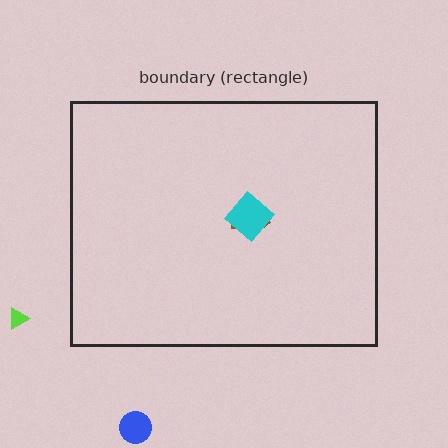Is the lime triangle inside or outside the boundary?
Outside.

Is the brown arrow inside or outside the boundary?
Inside.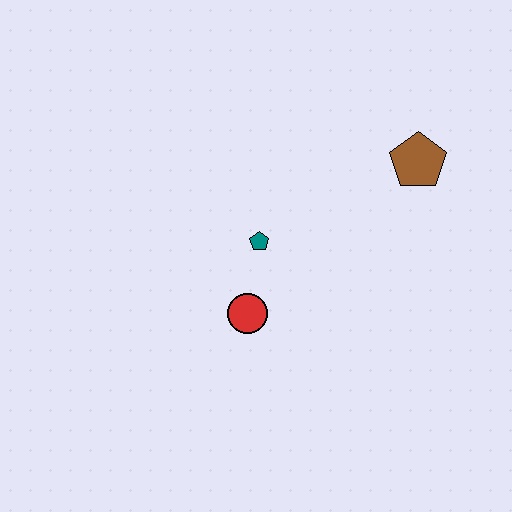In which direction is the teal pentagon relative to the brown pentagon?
The teal pentagon is to the left of the brown pentagon.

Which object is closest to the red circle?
The teal pentagon is closest to the red circle.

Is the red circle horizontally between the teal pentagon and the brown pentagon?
No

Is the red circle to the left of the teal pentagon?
Yes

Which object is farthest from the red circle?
The brown pentagon is farthest from the red circle.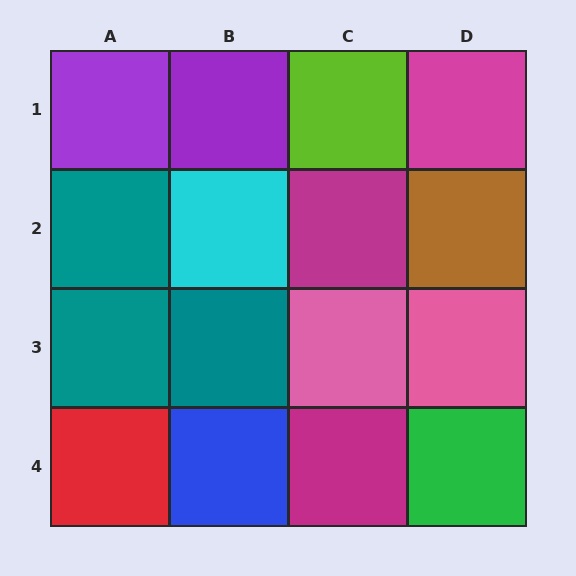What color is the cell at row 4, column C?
Magenta.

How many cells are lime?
1 cell is lime.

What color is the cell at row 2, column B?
Cyan.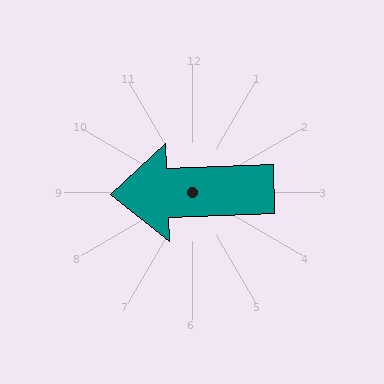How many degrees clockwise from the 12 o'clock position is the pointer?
Approximately 268 degrees.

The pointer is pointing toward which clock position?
Roughly 9 o'clock.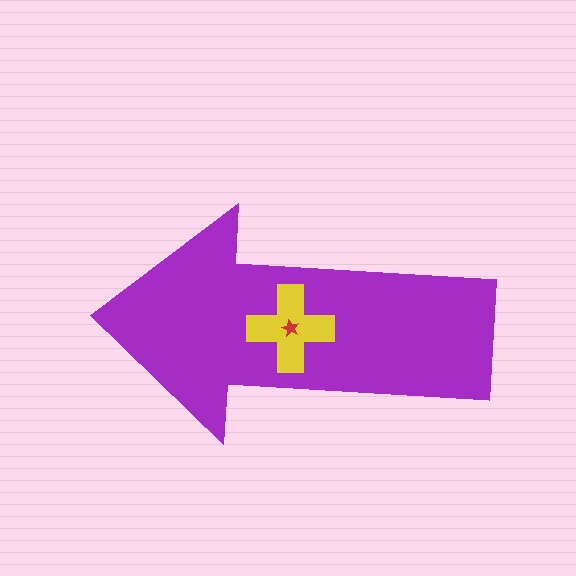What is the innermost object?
The red star.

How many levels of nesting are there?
3.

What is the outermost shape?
The purple arrow.